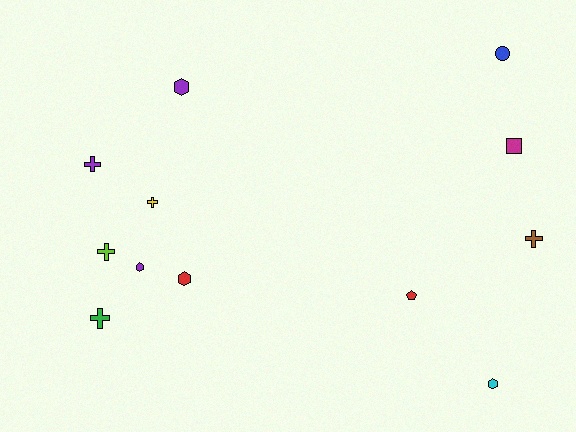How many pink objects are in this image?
There are no pink objects.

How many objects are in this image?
There are 12 objects.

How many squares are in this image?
There is 1 square.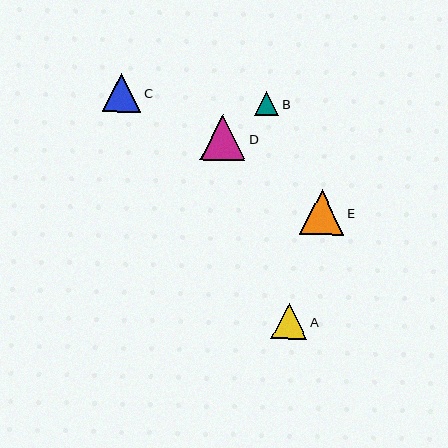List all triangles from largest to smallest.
From largest to smallest: D, E, C, A, B.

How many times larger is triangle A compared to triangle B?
Triangle A is approximately 1.5 times the size of triangle B.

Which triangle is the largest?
Triangle D is the largest with a size of approximately 46 pixels.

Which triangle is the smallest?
Triangle B is the smallest with a size of approximately 24 pixels.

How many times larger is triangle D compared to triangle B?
Triangle D is approximately 1.9 times the size of triangle B.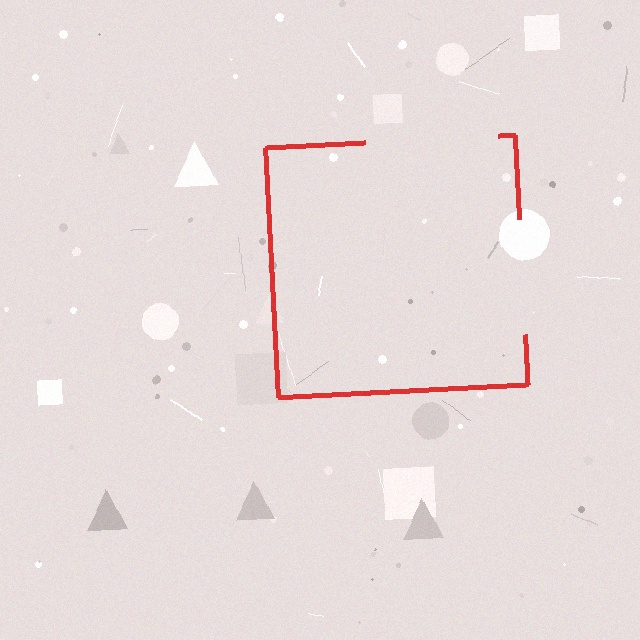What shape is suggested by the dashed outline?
The dashed outline suggests a square.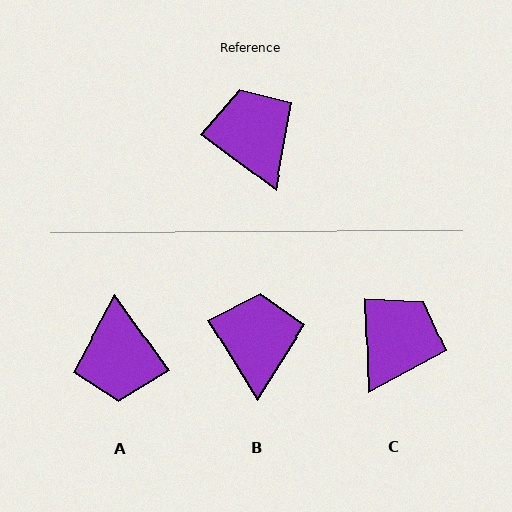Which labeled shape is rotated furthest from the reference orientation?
A, about 162 degrees away.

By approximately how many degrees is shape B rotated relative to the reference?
Approximately 22 degrees clockwise.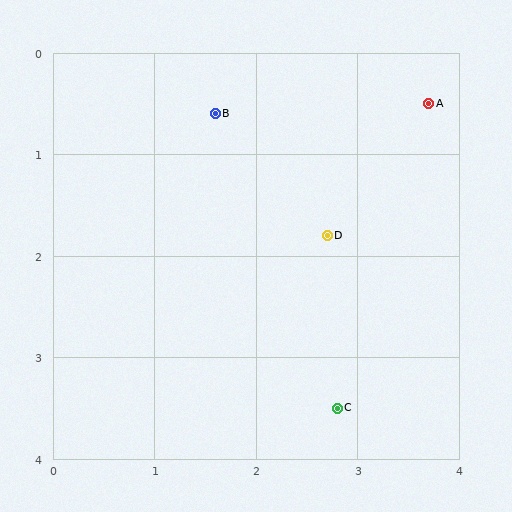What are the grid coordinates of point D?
Point D is at approximately (2.7, 1.8).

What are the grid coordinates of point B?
Point B is at approximately (1.6, 0.6).